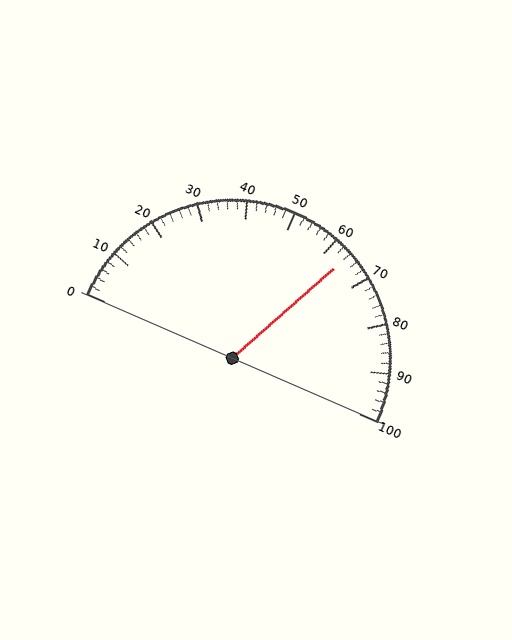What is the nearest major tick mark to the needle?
The nearest major tick mark is 60.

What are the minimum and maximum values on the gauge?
The gauge ranges from 0 to 100.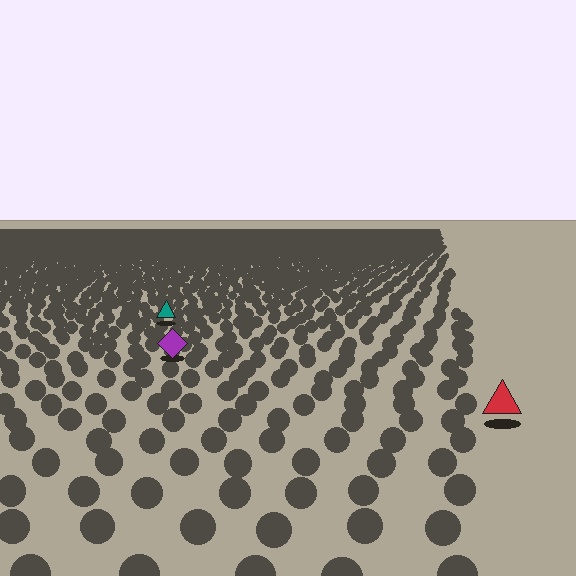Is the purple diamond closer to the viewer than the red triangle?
No. The red triangle is closer — you can tell from the texture gradient: the ground texture is coarser near it.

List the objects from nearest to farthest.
From nearest to farthest: the red triangle, the purple diamond, the teal triangle.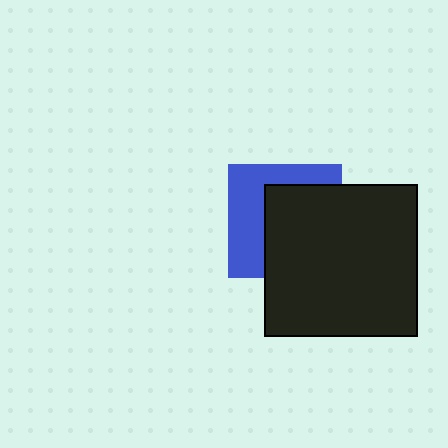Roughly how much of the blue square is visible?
A small part of it is visible (roughly 44%).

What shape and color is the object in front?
The object in front is a black square.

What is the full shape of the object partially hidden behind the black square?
The partially hidden object is a blue square.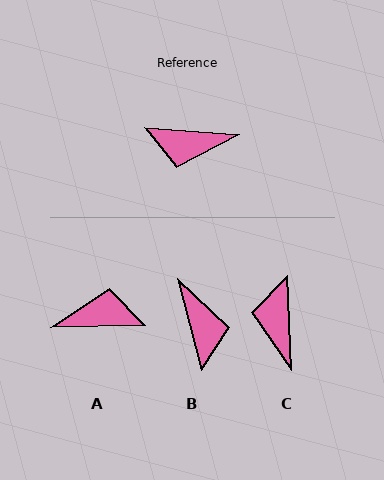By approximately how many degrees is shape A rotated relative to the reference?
Approximately 174 degrees clockwise.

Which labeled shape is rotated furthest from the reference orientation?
A, about 174 degrees away.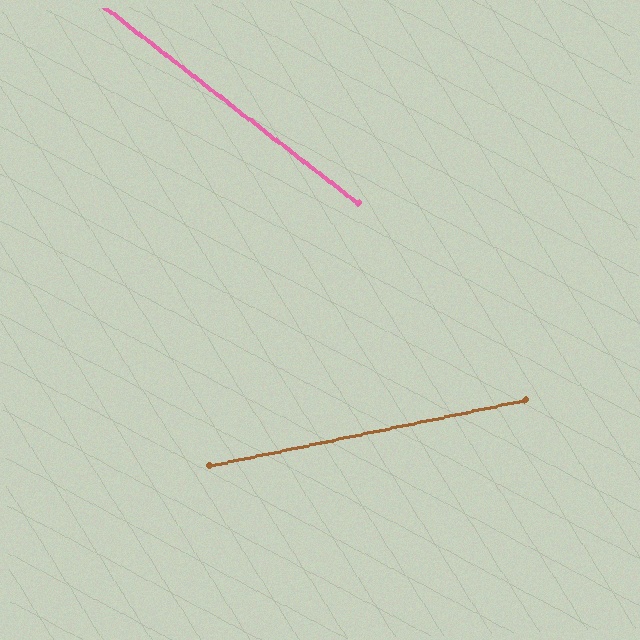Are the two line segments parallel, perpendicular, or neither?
Neither parallel nor perpendicular — they differ by about 49°.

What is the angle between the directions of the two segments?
Approximately 49 degrees.